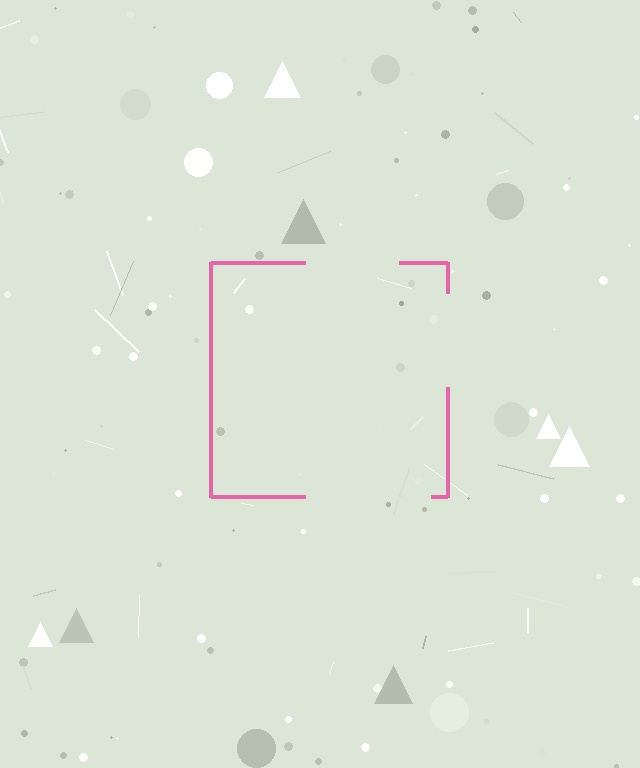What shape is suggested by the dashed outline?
The dashed outline suggests a square.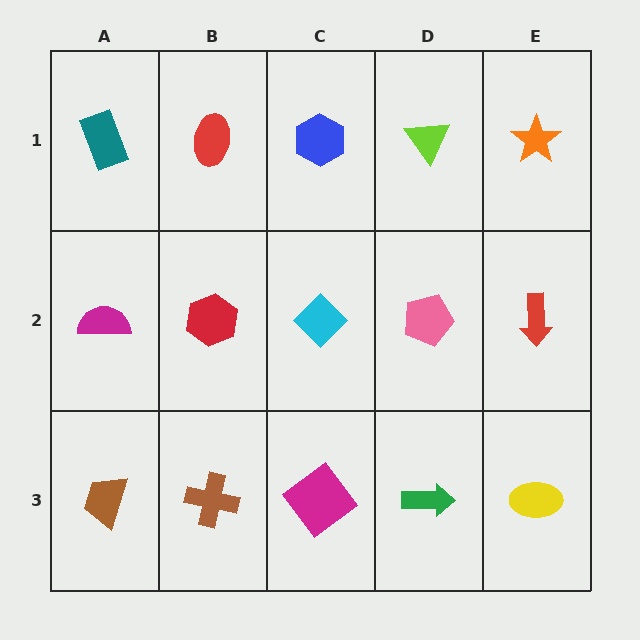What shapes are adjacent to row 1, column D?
A pink pentagon (row 2, column D), a blue hexagon (row 1, column C), an orange star (row 1, column E).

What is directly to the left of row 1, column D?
A blue hexagon.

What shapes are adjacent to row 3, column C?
A cyan diamond (row 2, column C), a brown cross (row 3, column B), a green arrow (row 3, column D).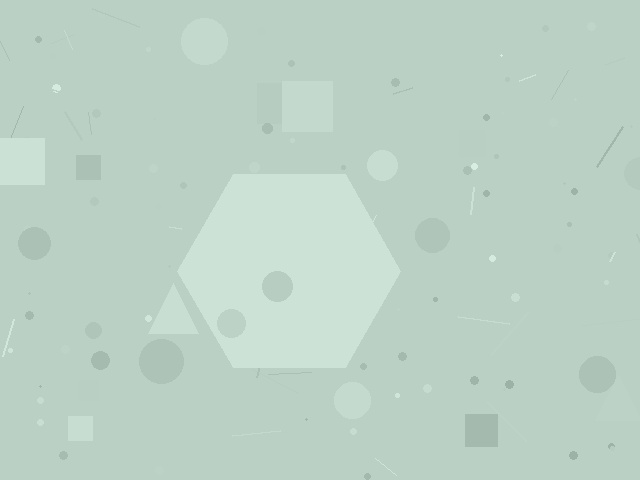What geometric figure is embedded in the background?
A hexagon is embedded in the background.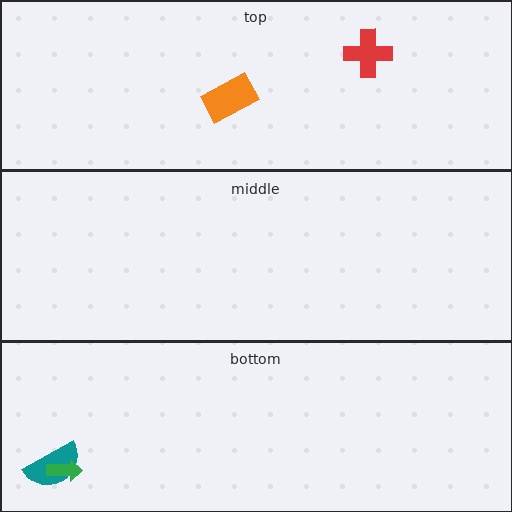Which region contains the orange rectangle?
The top region.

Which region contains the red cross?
The top region.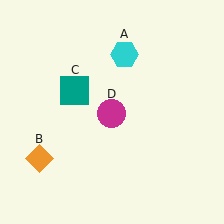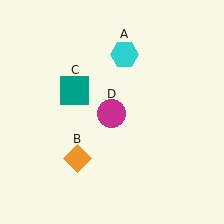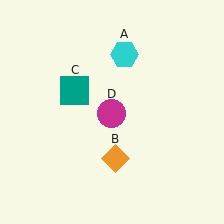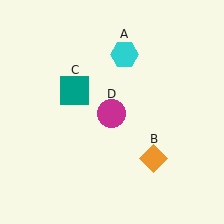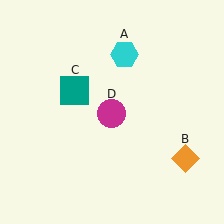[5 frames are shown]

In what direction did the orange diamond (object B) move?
The orange diamond (object B) moved right.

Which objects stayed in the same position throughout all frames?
Cyan hexagon (object A) and teal square (object C) and magenta circle (object D) remained stationary.